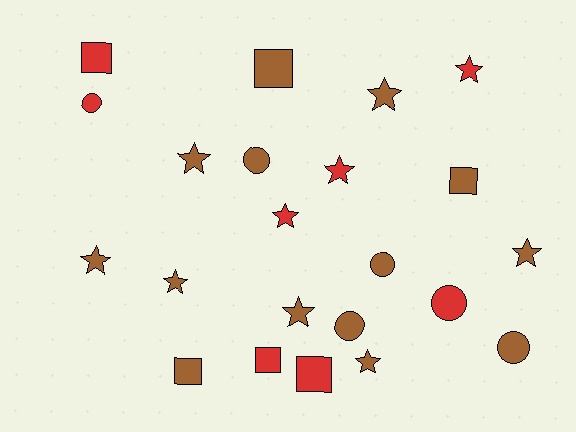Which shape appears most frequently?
Star, with 10 objects.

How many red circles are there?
There are 2 red circles.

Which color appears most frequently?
Brown, with 14 objects.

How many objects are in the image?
There are 22 objects.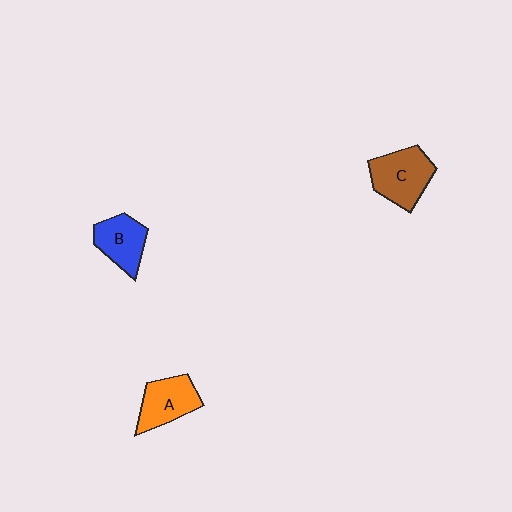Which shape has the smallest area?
Shape B (blue).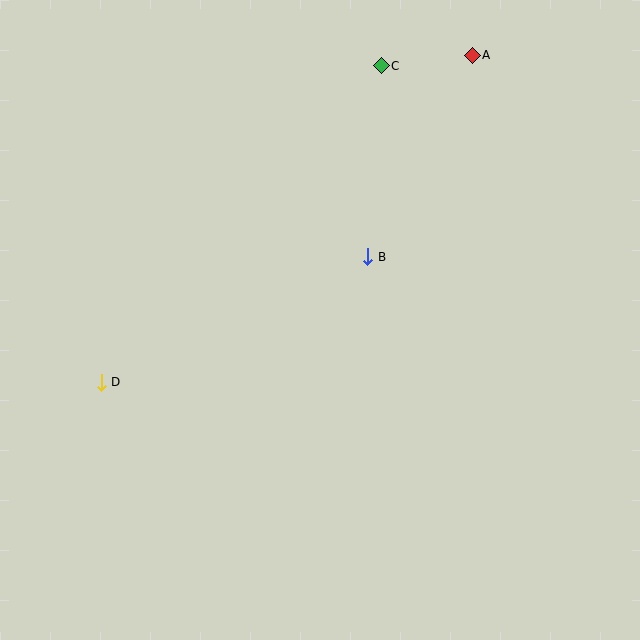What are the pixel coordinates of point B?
Point B is at (368, 257).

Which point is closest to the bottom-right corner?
Point B is closest to the bottom-right corner.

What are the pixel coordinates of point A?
Point A is at (472, 55).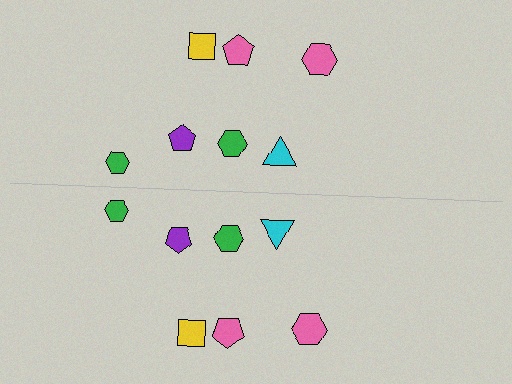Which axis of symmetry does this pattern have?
The pattern has a horizontal axis of symmetry running through the center of the image.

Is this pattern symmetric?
Yes, this pattern has bilateral (reflection) symmetry.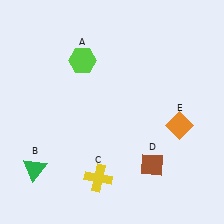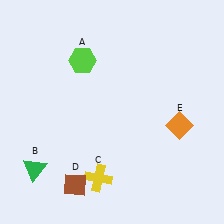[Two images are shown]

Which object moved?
The brown diamond (D) moved left.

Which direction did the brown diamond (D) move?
The brown diamond (D) moved left.